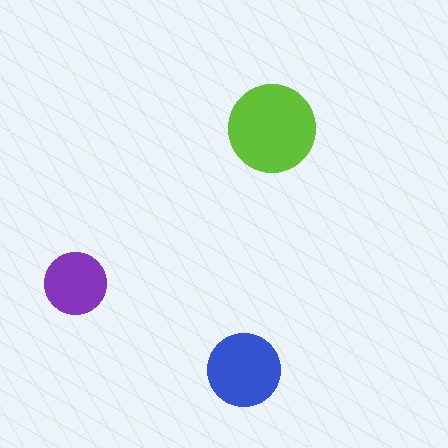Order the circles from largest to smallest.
the lime one, the blue one, the purple one.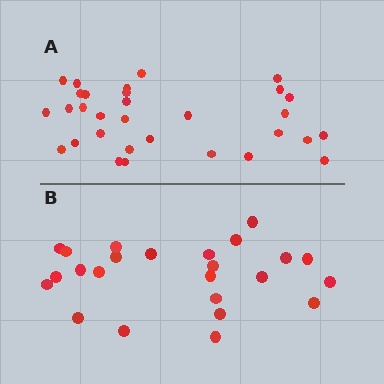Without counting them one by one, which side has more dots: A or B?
Region A (the top region) has more dots.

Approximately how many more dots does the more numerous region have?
Region A has roughly 8 or so more dots than region B.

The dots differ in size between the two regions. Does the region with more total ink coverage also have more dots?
No. Region B has more total ink coverage because its dots are larger, but region A actually contains more individual dots. Total area can be misleading — the number of items is what matters here.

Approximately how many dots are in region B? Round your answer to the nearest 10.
About 20 dots. (The exact count is 24, which rounds to 20.)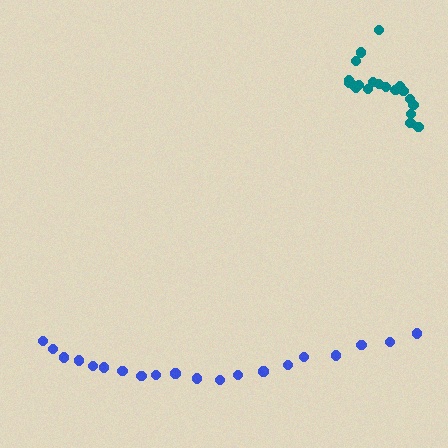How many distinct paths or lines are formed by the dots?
There are 2 distinct paths.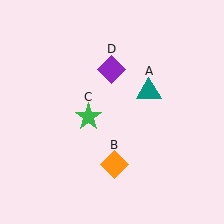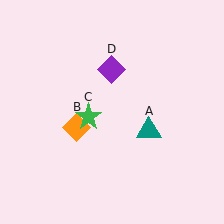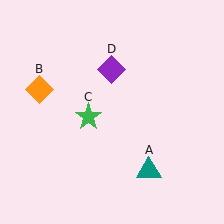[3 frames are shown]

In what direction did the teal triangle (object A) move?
The teal triangle (object A) moved down.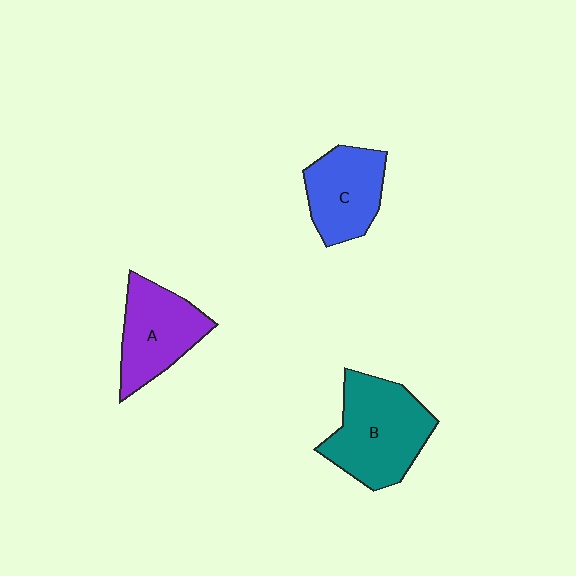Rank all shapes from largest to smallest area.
From largest to smallest: B (teal), A (purple), C (blue).